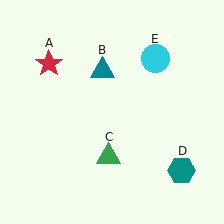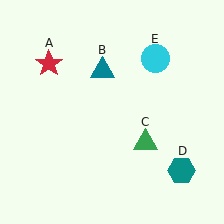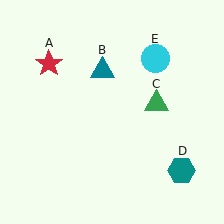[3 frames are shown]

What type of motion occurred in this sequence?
The green triangle (object C) rotated counterclockwise around the center of the scene.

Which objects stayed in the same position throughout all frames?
Red star (object A) and teal triangle (object B) and teal hexagon (object D) and cyan circle (object E) remained stationary.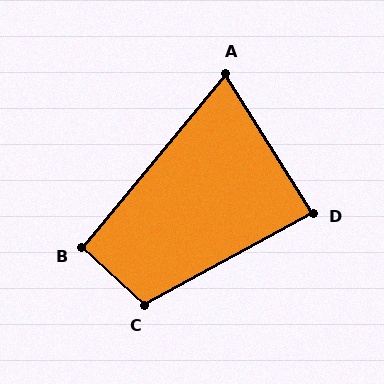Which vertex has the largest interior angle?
C, at approximately 108 degrees.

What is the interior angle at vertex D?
Approximately 87 degrees (approximately right).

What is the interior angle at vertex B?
Approximately 93 degrees (approximately right).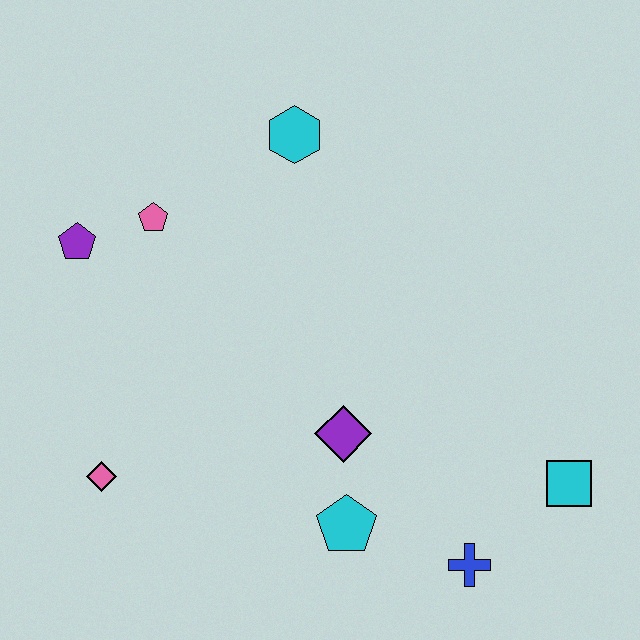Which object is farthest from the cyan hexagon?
The blue cross is farthest from the cyan hexagon.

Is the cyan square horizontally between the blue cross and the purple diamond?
No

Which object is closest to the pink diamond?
The purple pentagon is closest to the pink diamond.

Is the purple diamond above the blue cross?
Yes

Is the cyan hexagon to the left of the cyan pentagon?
Yes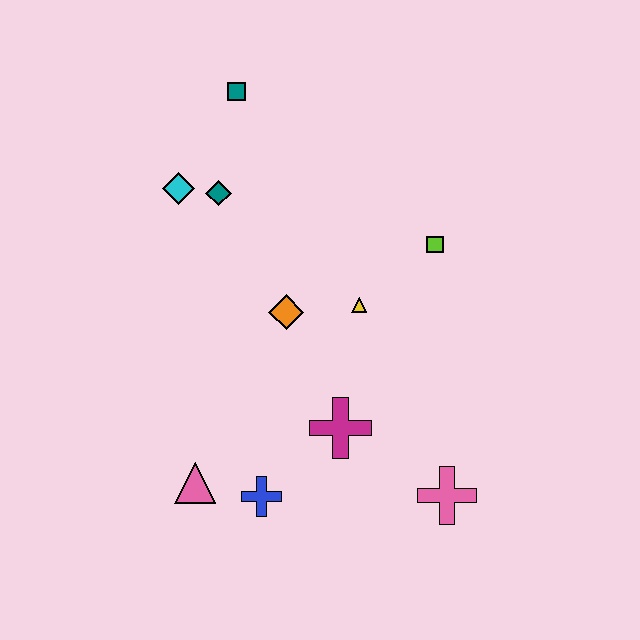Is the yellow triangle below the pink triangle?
No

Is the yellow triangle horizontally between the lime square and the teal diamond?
Yes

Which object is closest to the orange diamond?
The yellow triangle is closest to the orange diamond.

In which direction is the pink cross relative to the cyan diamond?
The pink cross is below the cyan diamond.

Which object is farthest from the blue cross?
The teal square is farthest from the blue cross.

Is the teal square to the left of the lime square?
Yes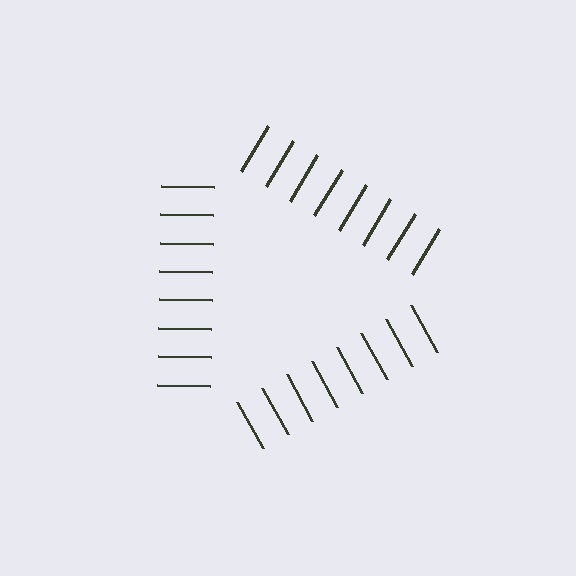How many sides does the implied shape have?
3 sides — the line-ends trace a triangle.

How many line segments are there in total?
24 — 8 along each of the 3 edges.